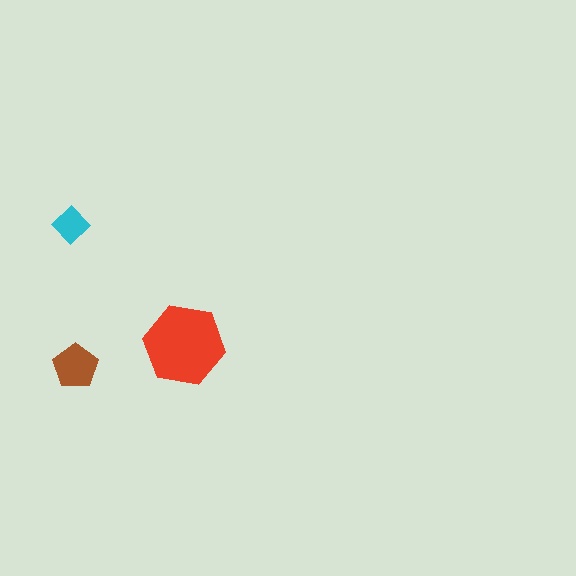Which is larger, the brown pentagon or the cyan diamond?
The brown pentagon.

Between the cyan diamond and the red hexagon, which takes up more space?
The red hexagon.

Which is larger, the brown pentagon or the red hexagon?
The red hexagon.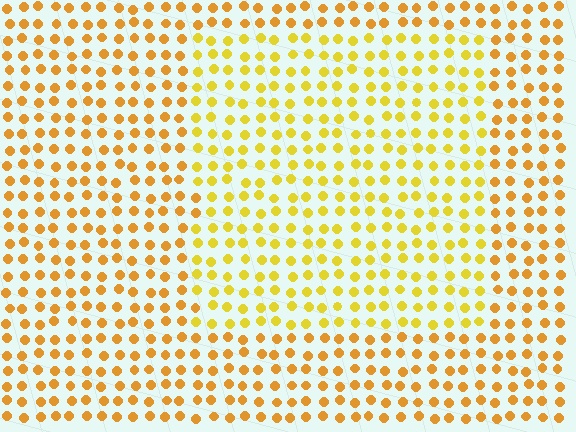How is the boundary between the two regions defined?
The boundary is defined purely by a slight shift in hue (about 21 degrees). Spacing, size, and orientation are identical on both sides.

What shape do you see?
I see a rectangle.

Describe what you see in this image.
The image is filled with small orange elements in a uniform arrangement. A rectangle-shaped region is visible where the elements are tinted to a slightly different hue, forming a subtle color boundary.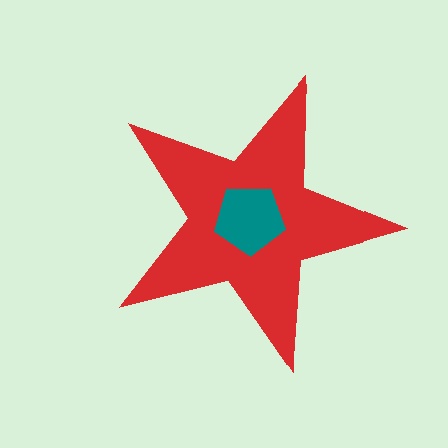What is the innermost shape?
The teal pentagon.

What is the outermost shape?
The red star.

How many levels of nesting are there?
2.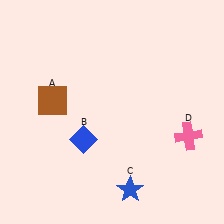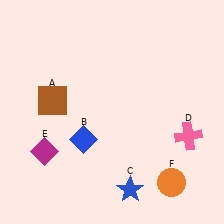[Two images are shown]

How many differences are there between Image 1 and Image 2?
There are 2 differences between the two images.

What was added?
A magenta diamond (E), an orange circle (F) were added in Image 2.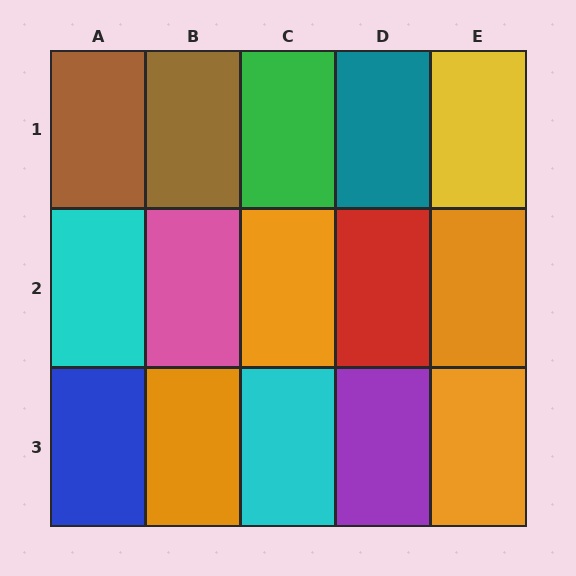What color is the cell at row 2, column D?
Red.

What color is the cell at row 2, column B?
Pink.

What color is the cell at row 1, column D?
Teal.